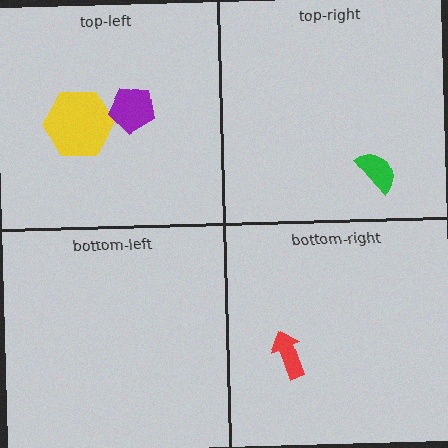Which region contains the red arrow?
The bottom-right region.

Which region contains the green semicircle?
The top-right region.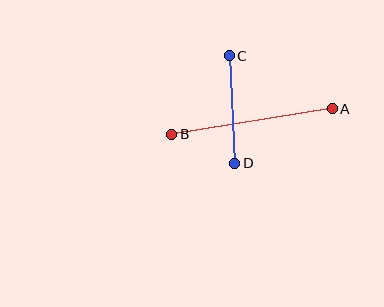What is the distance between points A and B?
The distance is approximately 163 pixels.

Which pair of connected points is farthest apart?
Points A and B are farthest apart.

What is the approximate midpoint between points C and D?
The midpoint is at approximately (232, 110) pixels.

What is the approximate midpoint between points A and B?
The midpoint is at approximately (252, 122) pixels.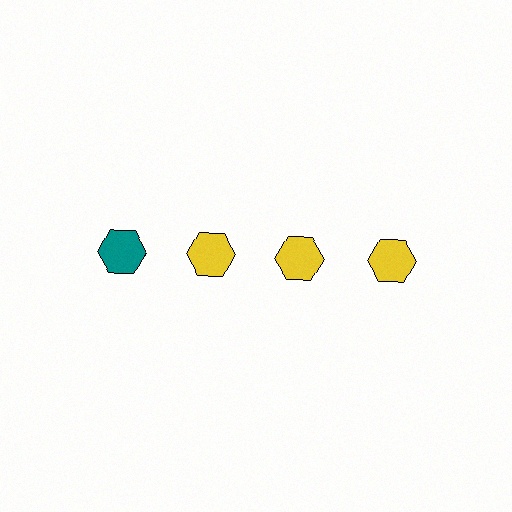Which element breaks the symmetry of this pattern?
The teal hexagon in the top row, leftmost column breaks the symmetry. All other shapes are yellow hexagons.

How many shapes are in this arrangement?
There are 4 shapes arranged in a grid pattern.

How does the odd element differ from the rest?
It has a different color: teal instead of yellow.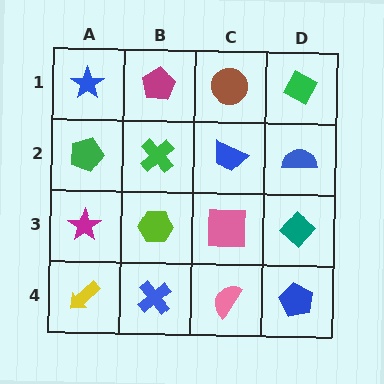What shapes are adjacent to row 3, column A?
A green pentagon (row 2, column A), a yellow arrow (row 4, column A), a lime hexagon (row 3, column B).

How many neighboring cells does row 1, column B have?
3.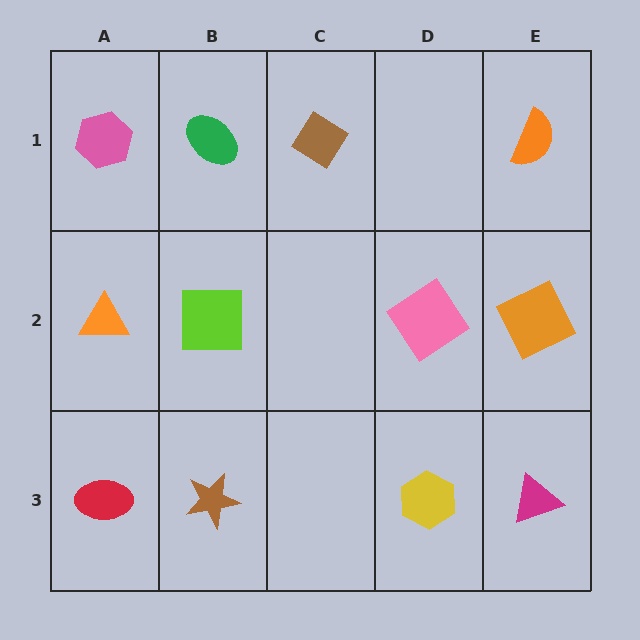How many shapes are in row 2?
4 shapes.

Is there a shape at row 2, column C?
No, that cell is empty.